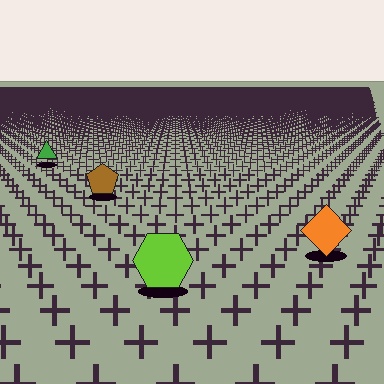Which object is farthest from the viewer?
The green triangle is farthest from the viewer. It appears smaller and the ground texture around it is denser.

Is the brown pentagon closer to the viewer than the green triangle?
Yes. The brown pentagon is closer — you can tell from the texture gradient: the ground texture is coarser near it.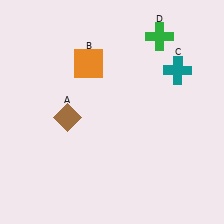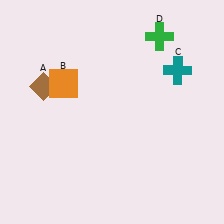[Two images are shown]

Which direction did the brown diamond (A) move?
The brown diamond (A) moved up.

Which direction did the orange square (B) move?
The orange square (B) moved left.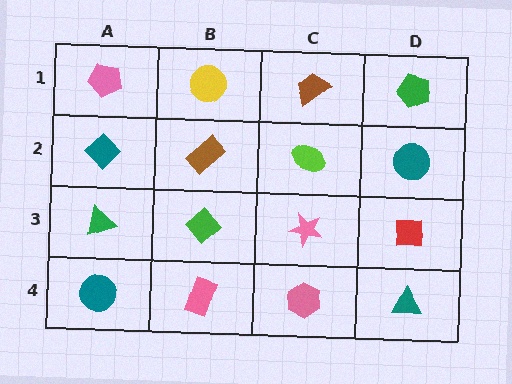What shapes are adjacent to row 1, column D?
A teal circle (row 2, column D), a brown trapezoid (row 1, column C).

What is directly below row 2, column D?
A red square.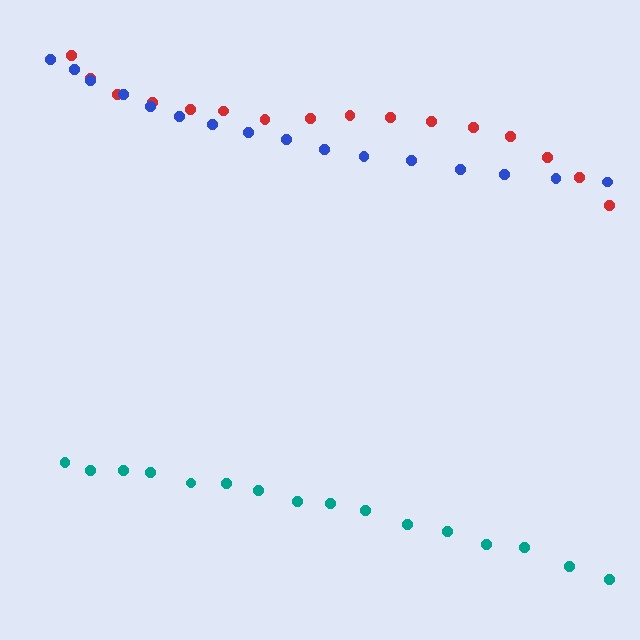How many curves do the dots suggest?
There are 3 distinct paths.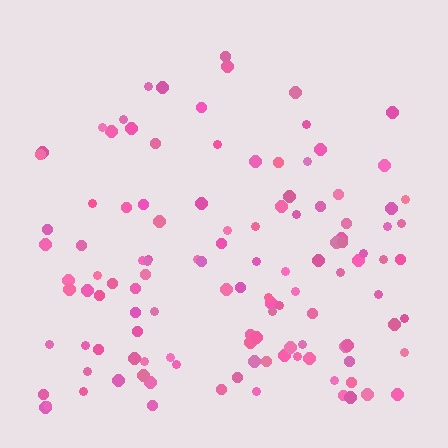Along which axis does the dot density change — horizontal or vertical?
Vertical.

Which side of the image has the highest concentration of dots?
The bottom.